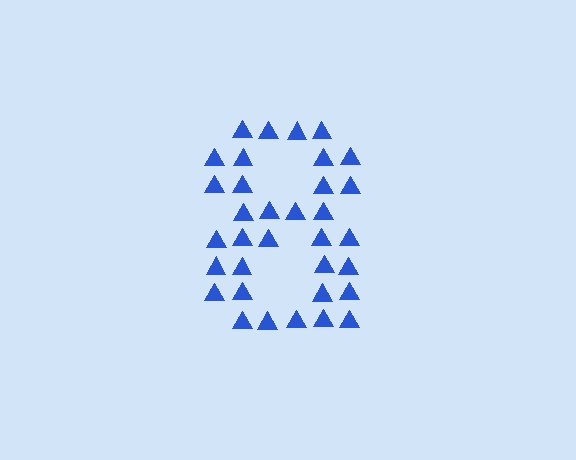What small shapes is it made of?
It is made of small triangles.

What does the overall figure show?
The overall figure shows the digit 8.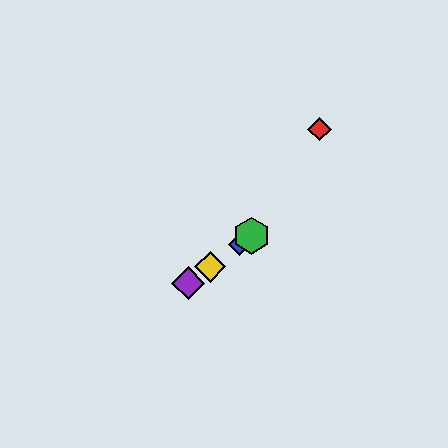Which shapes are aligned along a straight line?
The blue diamond, the green hexagon, the yellow diamond, the purple diamond are aligned along a straight line.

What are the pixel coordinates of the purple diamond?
The purple diamond is at (188, 283).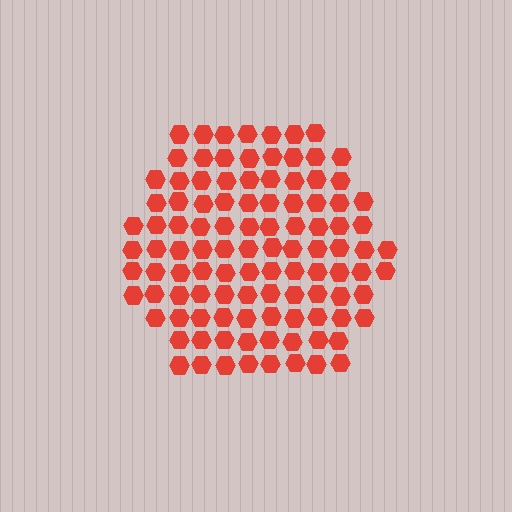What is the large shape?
The large shape is a hexagon.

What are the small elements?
The small elements are hexagons.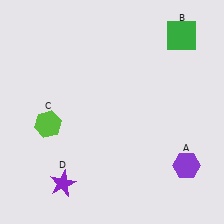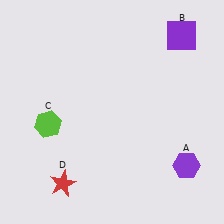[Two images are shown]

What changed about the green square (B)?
In Image 1, B is green. In Image 2, it changed to purple.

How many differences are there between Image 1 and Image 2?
There are 2 differences between the two images.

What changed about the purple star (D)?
In Image 1, D is purple. In Image 2, it changed to red.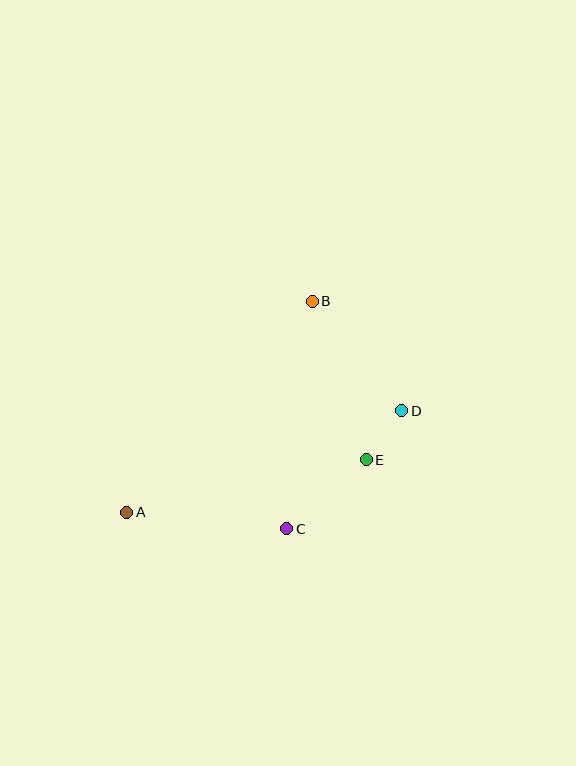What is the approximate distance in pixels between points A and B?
The distance between A and B is approximately 281 pixels.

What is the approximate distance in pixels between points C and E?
The distance between C and E is approximately 105 pixels.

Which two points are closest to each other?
Points D and E are closest to each other.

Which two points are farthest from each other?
Points A and D are farthest from each other.